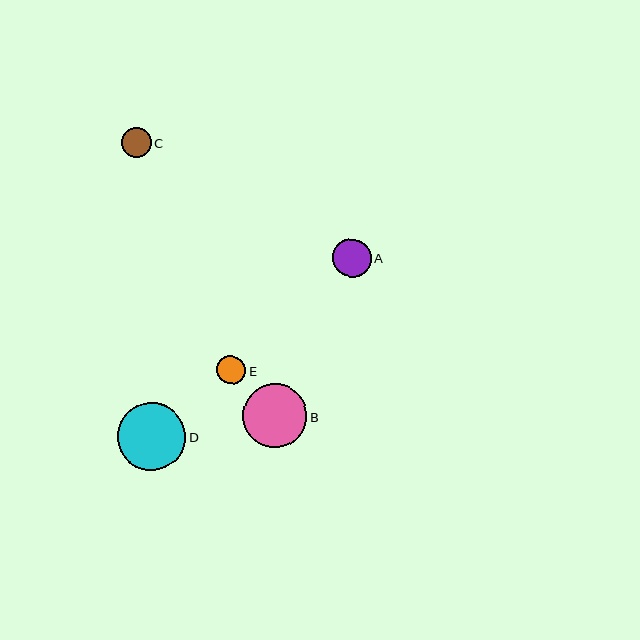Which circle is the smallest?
Circle E is the smallest with a size of approximately 29 pixels.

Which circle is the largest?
Circle D is the largest with a size of approximately 68 pixels.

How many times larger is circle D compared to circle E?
Circle D is approximately 2.4 times the size of circle E.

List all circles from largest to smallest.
From largest to smallest: D, B, A, C, E.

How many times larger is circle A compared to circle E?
Circle A is approximately 1.4 times the size of circle E.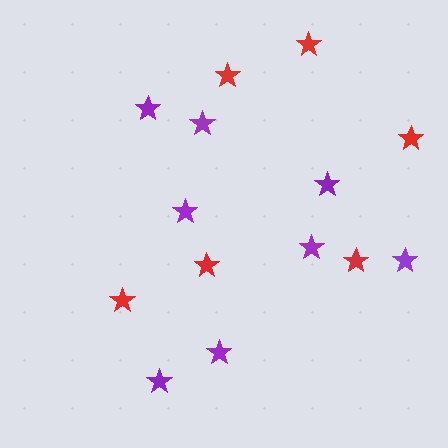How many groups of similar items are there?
There are 2 groups: one group of red stars (6) and one group of purple stars (8).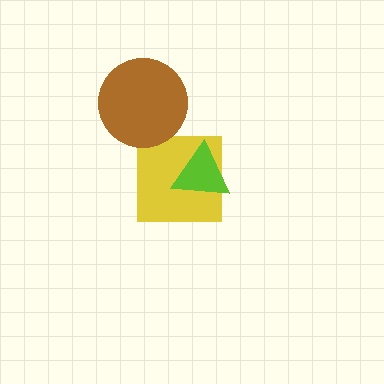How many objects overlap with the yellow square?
1 object overlaps with the yellow square.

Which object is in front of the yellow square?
The lime triangle is in front of the yellow square.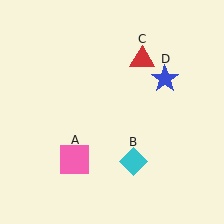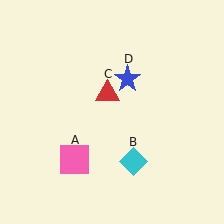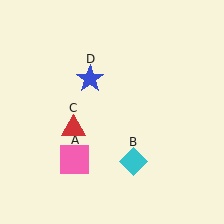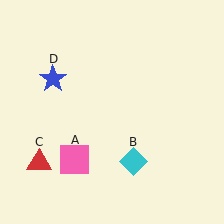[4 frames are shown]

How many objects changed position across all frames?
2 objects changed position: red triangle (object C), blue star (object D).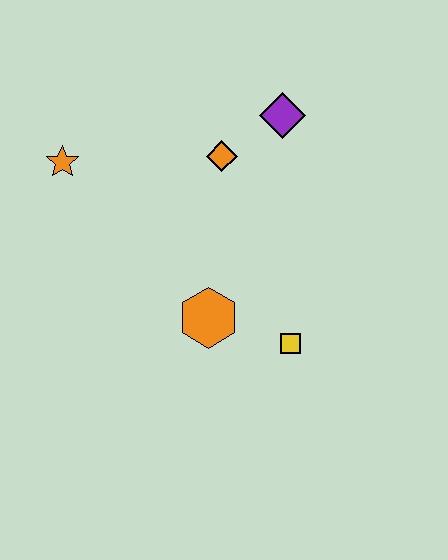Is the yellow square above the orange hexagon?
No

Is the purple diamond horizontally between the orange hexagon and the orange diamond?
No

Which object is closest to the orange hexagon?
The yellow square is closest to the orange hexagon.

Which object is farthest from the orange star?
The yellow square is farthest from the orange star.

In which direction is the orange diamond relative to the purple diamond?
The orange diamond is to the left of the purple diamond.